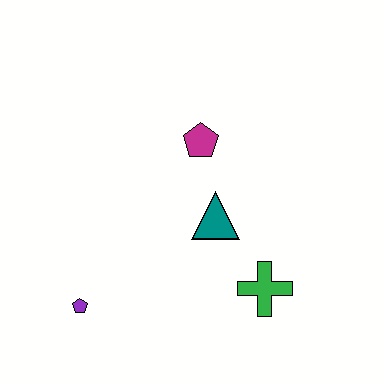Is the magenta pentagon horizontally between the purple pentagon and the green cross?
Yes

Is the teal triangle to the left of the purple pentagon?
No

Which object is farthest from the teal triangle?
The purple pentagon is farthest from the teal triangle.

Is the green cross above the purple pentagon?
Yes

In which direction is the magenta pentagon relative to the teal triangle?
The magenta pentagon is above the teal triangle.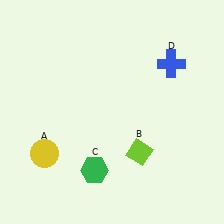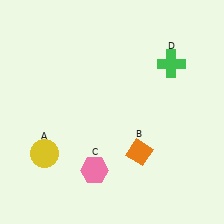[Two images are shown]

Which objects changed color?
B changed from lime to orange. C changed from green to pink. D changed from blue to green.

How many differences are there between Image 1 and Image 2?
There are 3 differences between the two images.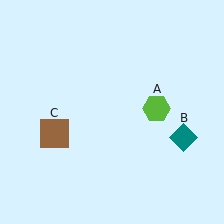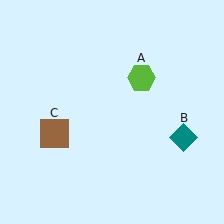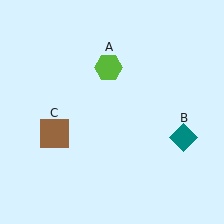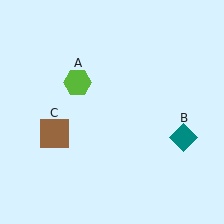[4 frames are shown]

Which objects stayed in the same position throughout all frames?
Teal diamond (object B) and brown square (object C) remained stationary.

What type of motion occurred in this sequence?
The lime hexagon (object A) rotated counterclockwise around the center of the scene.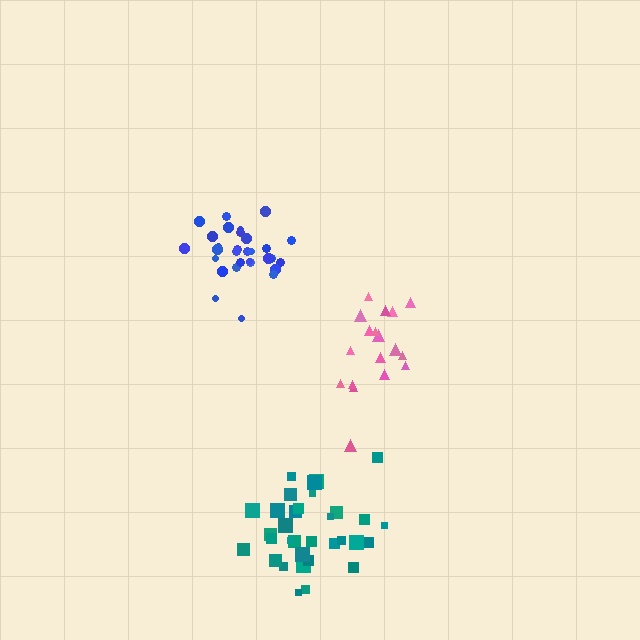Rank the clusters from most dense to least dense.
blue, teal, pink.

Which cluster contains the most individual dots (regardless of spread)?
Teal (33).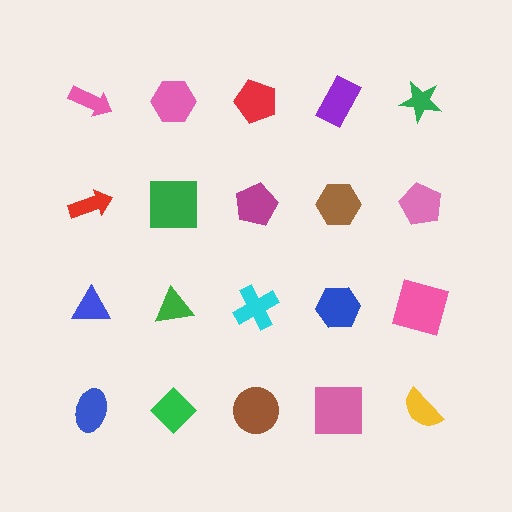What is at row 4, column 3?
A brown circle.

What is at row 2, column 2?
A green square.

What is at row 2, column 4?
A brown hexagon.